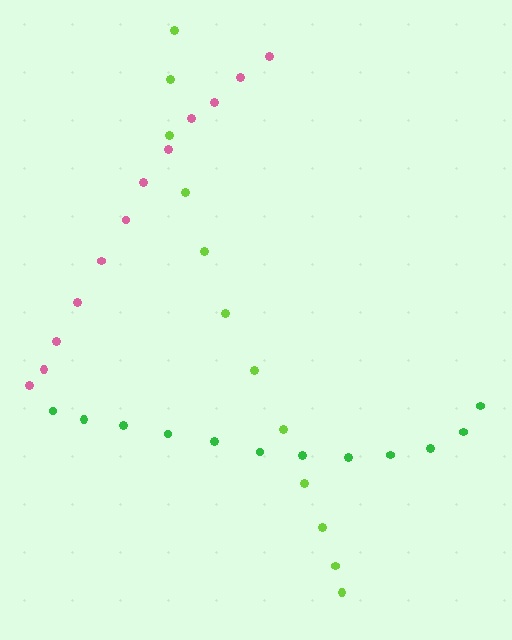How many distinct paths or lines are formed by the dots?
There are 3 distinct paths.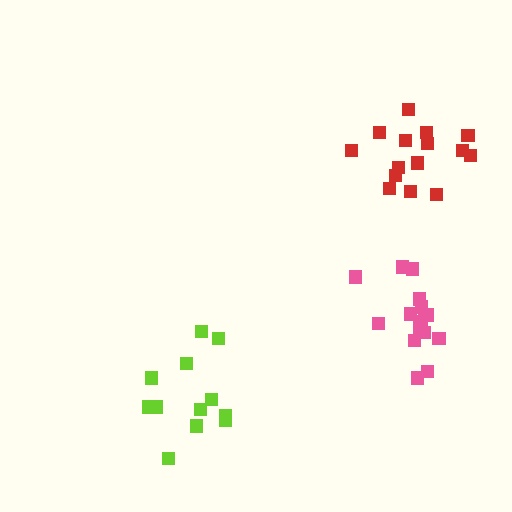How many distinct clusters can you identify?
There are 3 distinct clusters.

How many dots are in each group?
Group 1: 16 dots, Group 2: 12 dots, Group 3: 15 dots (43 total).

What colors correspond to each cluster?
The clusters are colored: pink, lime, red.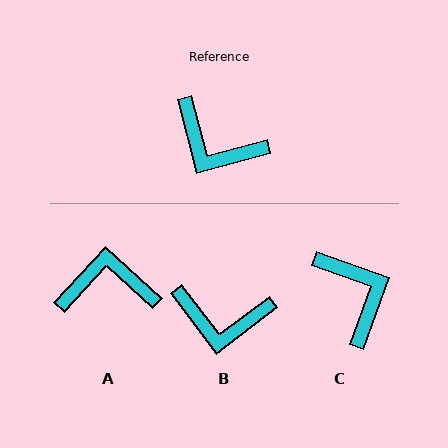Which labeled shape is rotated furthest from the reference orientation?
A, about 147 degrees away.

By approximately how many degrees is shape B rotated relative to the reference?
Approximately 22 degrees counter-clockwise.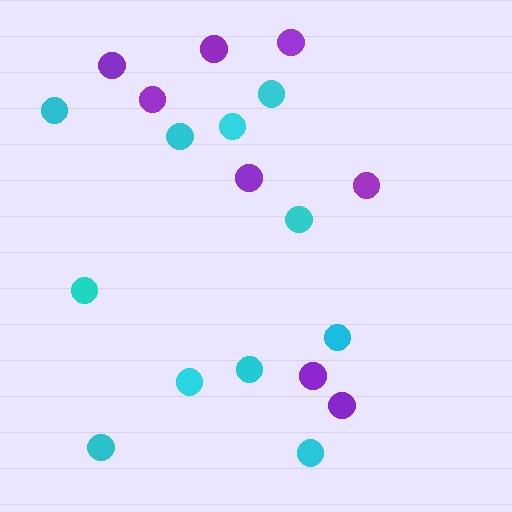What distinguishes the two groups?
There are 2 groups: one group of cyan circles (11) and one group of purple circles (8).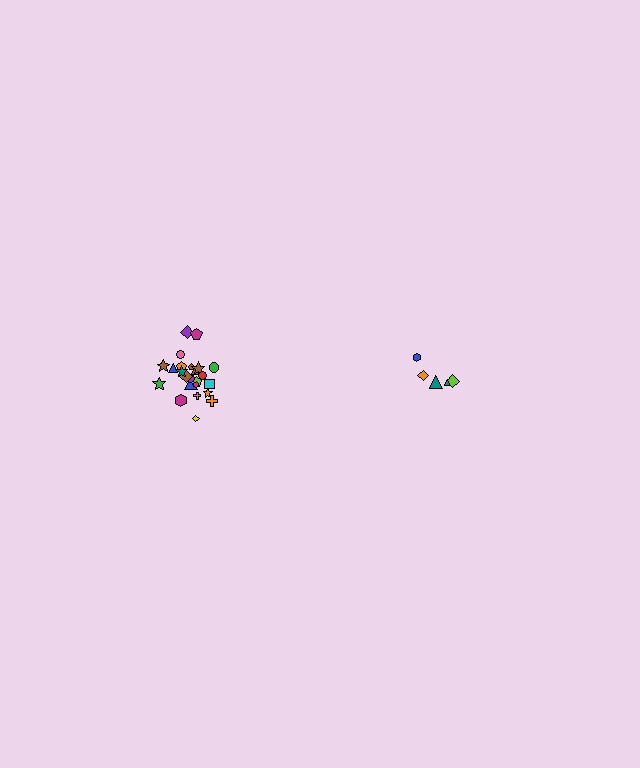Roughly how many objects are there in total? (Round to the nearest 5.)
Roughly 30 objects in total.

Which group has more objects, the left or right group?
The left group.